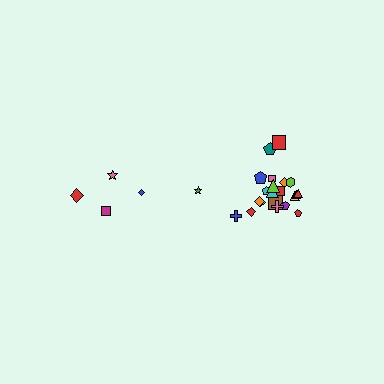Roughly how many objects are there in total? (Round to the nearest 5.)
Roughly 25 objects in total.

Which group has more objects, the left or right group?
The right group.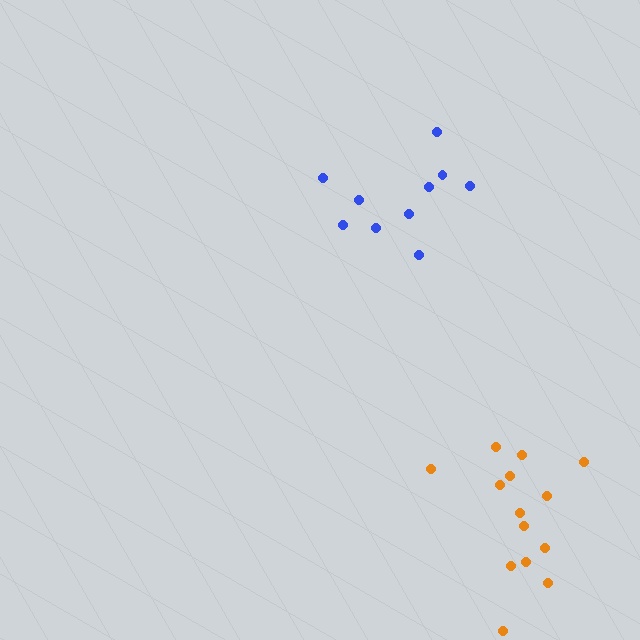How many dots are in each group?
Group 1: 14 dots, Group 2: 10 dots (24 total).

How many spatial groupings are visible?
There are 2 spatial groupings.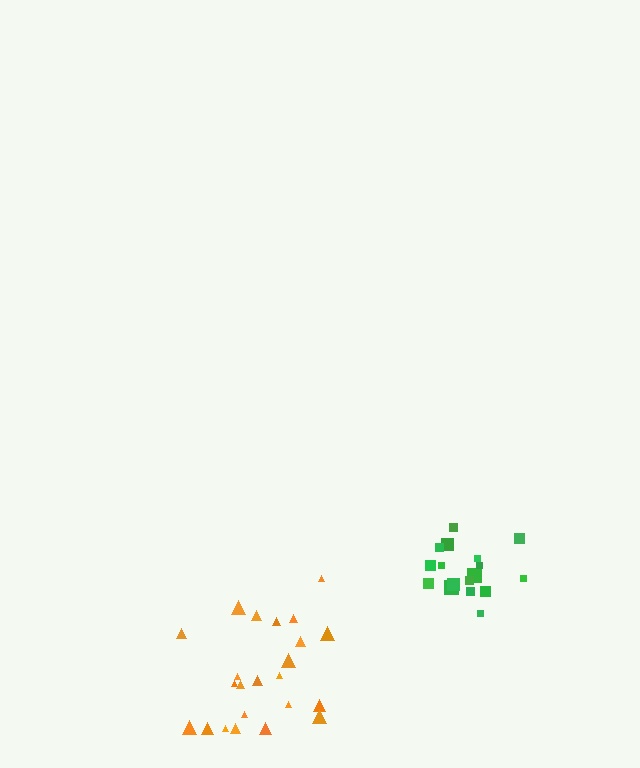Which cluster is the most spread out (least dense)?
Orange.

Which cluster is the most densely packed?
Green.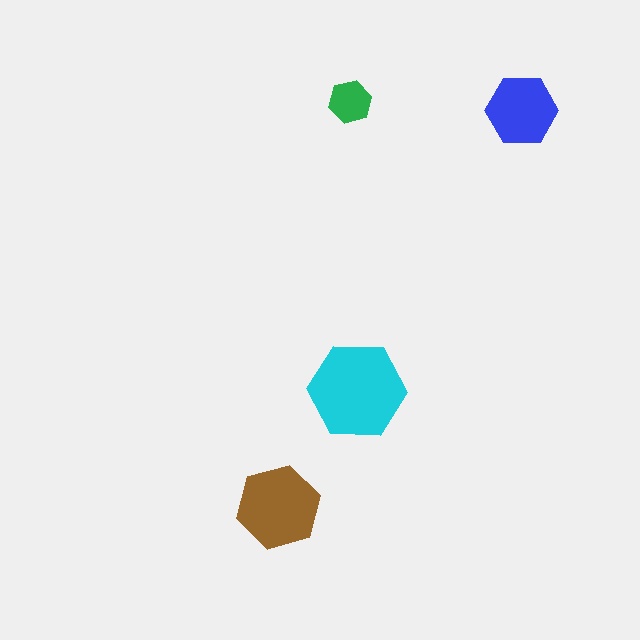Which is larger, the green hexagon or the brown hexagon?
The brown one.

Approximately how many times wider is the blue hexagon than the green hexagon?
About 1.5 times wider.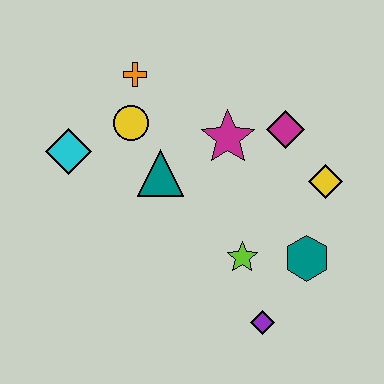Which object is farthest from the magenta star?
The purple diamond is farthest from the magenta star.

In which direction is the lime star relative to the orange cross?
The lime star is below the orange cross.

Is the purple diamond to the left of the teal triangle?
No